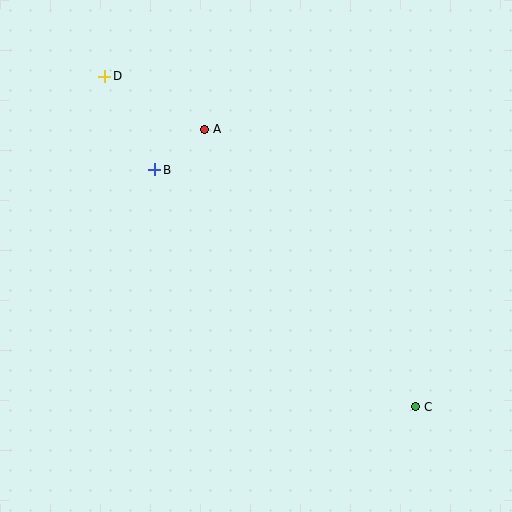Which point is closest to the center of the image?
Point B at (155, 170) is closest to the center.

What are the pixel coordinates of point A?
Point A is at (205, 129).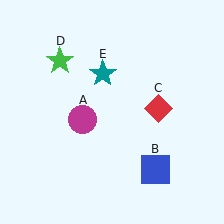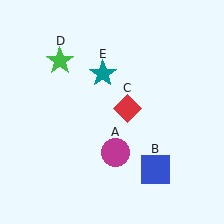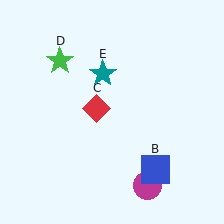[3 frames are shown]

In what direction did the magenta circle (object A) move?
The magenta circle (object A) moved down and to the right.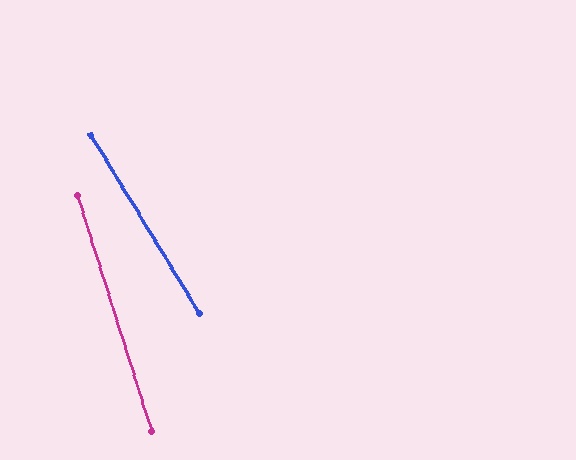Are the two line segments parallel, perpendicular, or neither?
Neither parallel nor perpendicular — they differ by about 14°.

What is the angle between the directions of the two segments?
Approximately 14 degrees.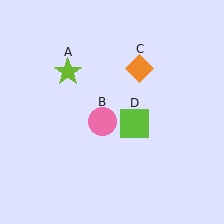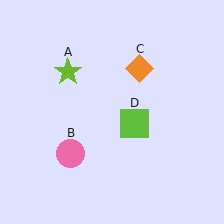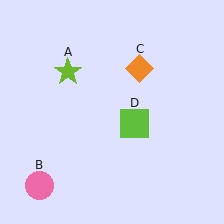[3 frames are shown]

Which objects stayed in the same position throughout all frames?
Lime star (object A) and orange diamond (object C) and lime square (object D) remained stationary.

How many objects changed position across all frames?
1 object changed position: pink circle (object B).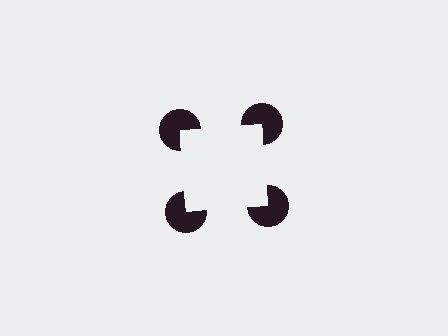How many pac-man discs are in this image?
There are 4 — one at each vertex of the illusory square.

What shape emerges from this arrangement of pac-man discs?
An illusory square — its edges are inferred from the aligned wedge cuts in the pac-man discs, not physically drawn.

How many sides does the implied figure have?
4 sides.